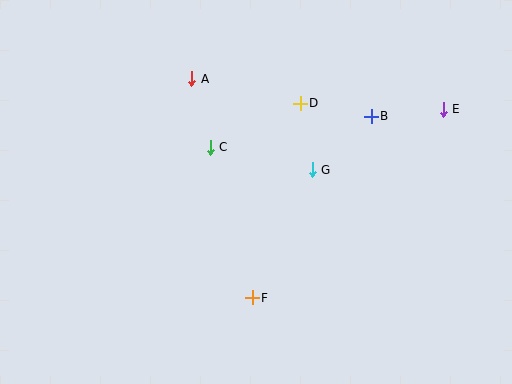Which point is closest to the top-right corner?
Point E is closest to the top-right corner.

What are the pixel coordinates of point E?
Point E is at (443, 109).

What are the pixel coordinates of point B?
Point B is at (371, 116).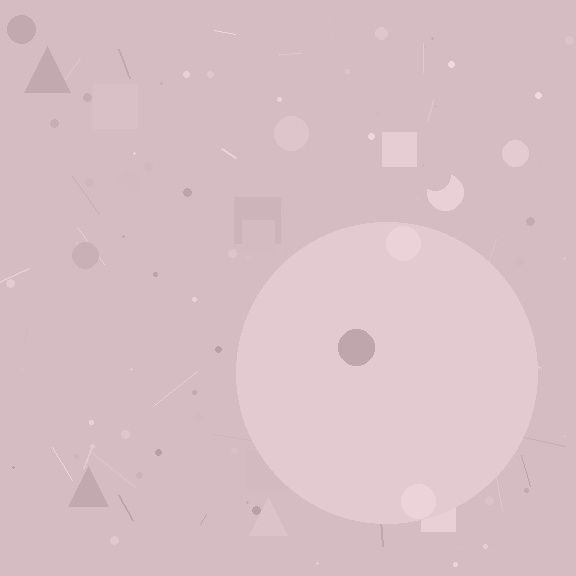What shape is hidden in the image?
A circle is hidden in the image.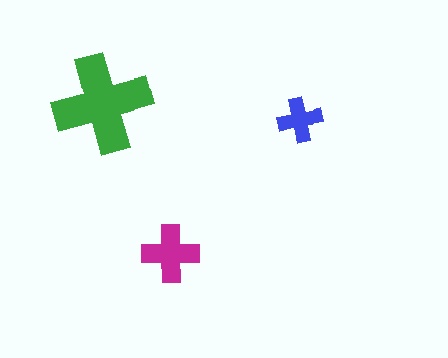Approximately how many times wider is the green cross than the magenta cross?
About 1.5 times wider.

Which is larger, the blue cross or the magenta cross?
The magenta one.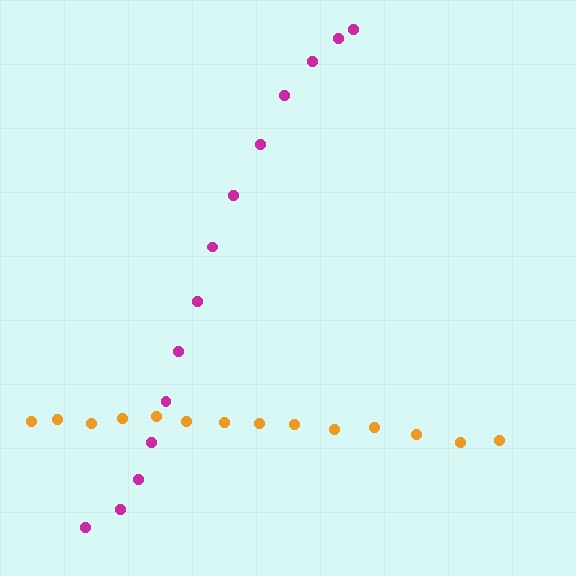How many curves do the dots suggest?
There are 2 distinct paths.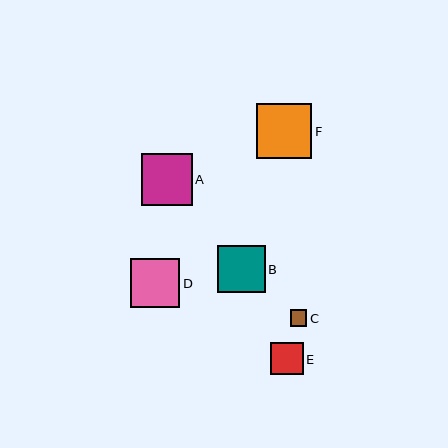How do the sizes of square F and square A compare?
Square F and square A are approximately the same size.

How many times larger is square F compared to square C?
Square F is approximately 3.4 times the size of square C.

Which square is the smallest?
Square C is the smallest with a size of approximately 16 pixels.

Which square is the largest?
Square F is the largest with a size of approximately 56 pixels.